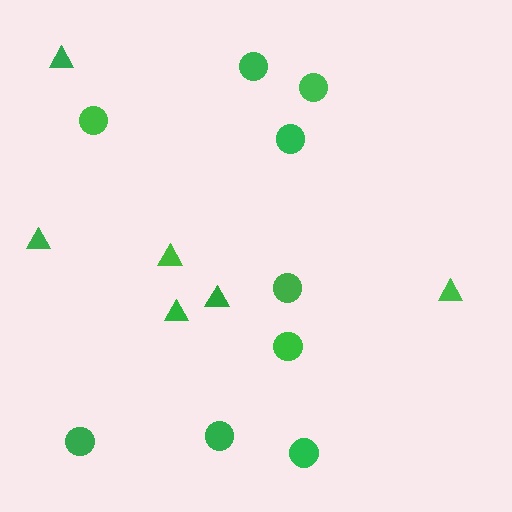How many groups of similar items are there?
There are 2 groups: one group of triangles (6) and one group of circles (9).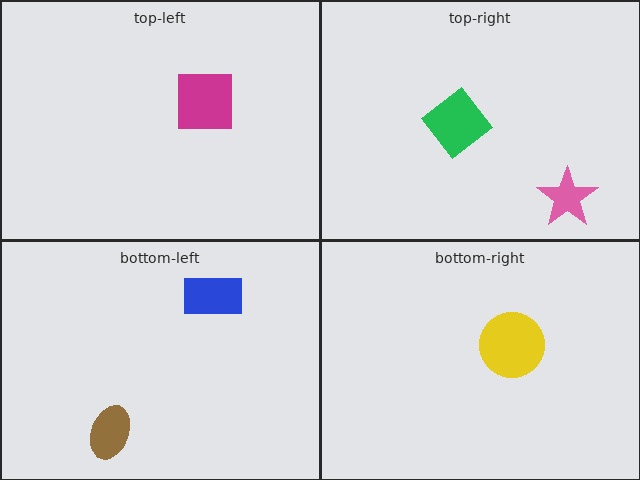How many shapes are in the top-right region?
2.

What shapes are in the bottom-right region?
The yellow circle.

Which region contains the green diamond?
The top-right region.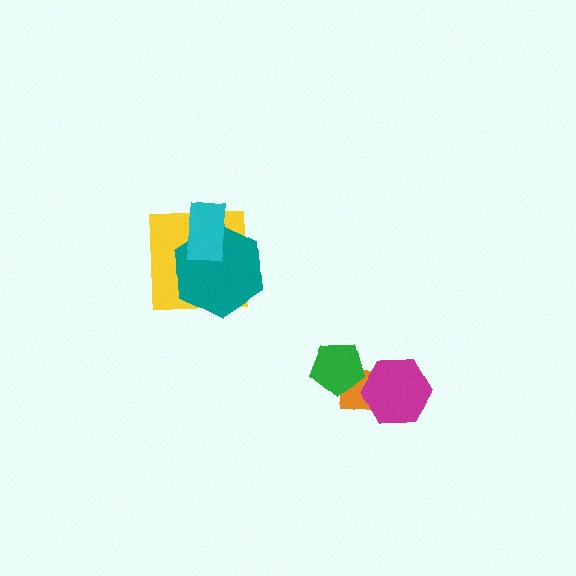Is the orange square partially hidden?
Yes, it is partially covered by another shape.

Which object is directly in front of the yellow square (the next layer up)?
The teal hexagon is directly in front of the yellow square.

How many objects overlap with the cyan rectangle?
2 objects overlap with the cyan rectangle.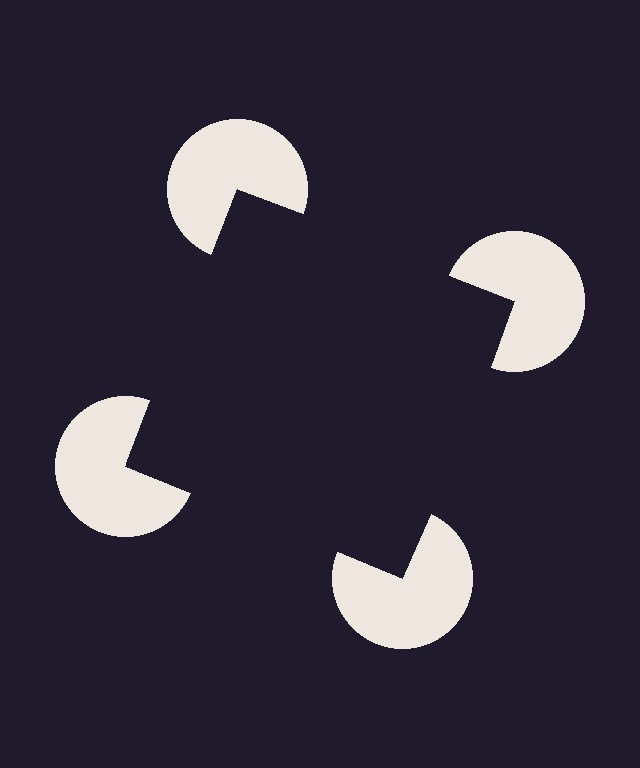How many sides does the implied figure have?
4 sides.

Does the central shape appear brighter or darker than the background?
It typically appears slightly darker than the background, even though no actual brightness change is drawn.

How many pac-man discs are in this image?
There are 4 — one at each vertex of the illusory square.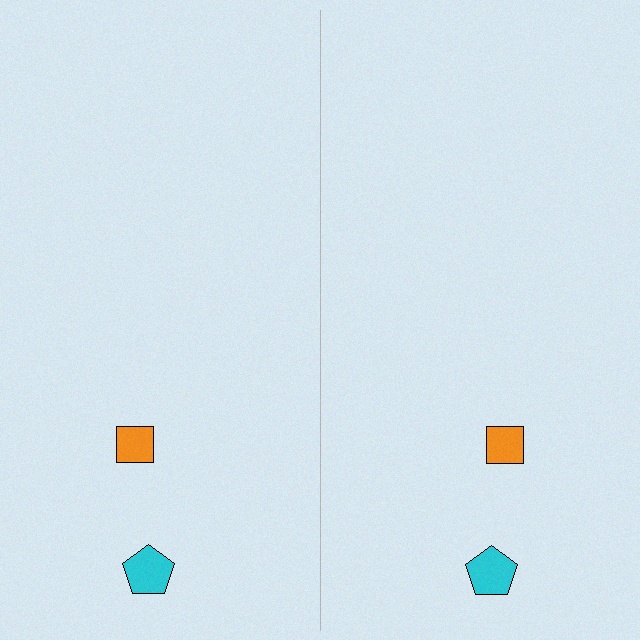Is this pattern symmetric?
Yes, this pattern has bilateral (reflection) symmetry.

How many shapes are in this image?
There are 4 shapes in this image.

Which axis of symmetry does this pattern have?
The pattern has a vertical axis of symmetry running through the center of the image.